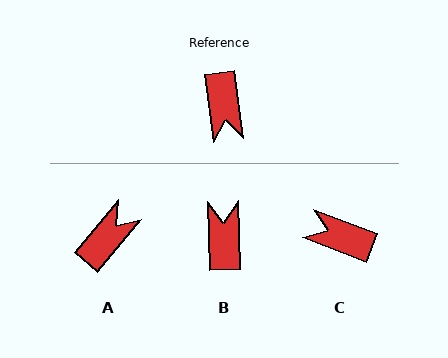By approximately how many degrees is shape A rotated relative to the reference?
Approximately 132 degrees counter-clockwise.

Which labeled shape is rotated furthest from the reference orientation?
B, about 174 degrees away.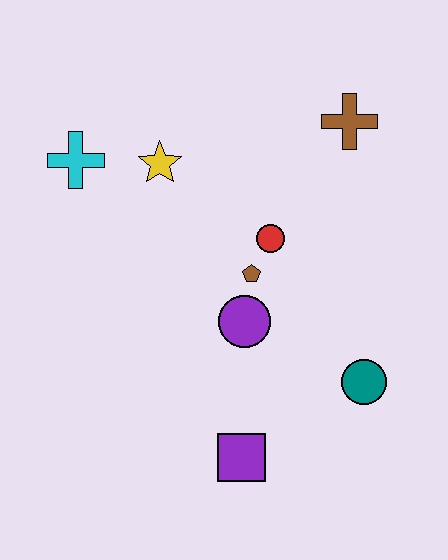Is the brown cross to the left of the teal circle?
Yes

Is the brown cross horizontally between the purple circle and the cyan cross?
No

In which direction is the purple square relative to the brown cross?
The purple square is below the brown cross.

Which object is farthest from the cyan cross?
The teal circle is farthest from the cyan cross.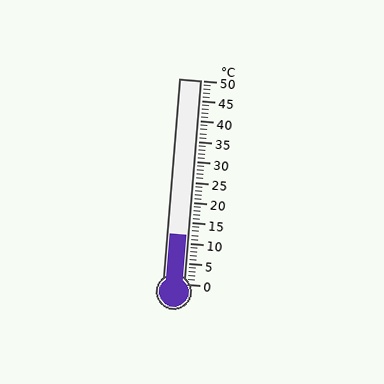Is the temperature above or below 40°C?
The temperature is below 40°C.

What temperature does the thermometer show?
The thermometer shows approximately 12°C.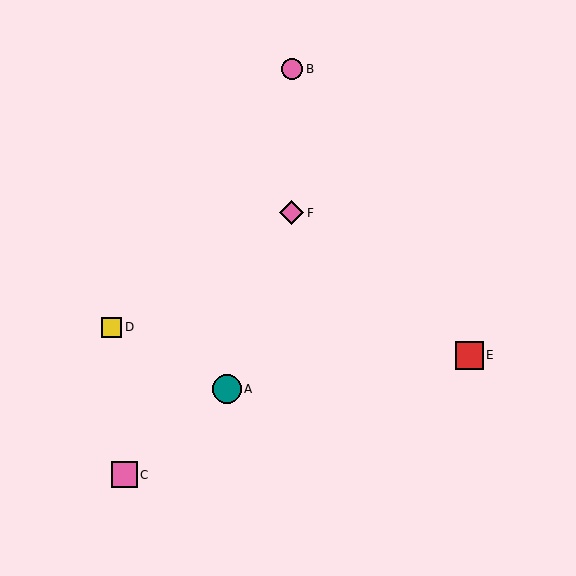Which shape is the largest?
The teal circle (labeled A) is the largest.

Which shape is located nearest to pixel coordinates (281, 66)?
The pink circle (labeled B) at (292, 69) is nearest to that location.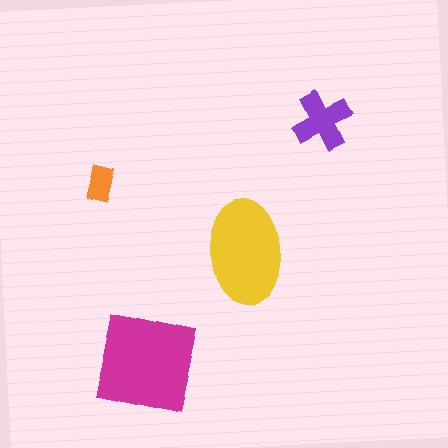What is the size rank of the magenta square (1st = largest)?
1st.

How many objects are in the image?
There are 4 objects in the image.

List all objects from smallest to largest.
The orange rectangle, the purple cross, the yellow ellipse, the magenta square.